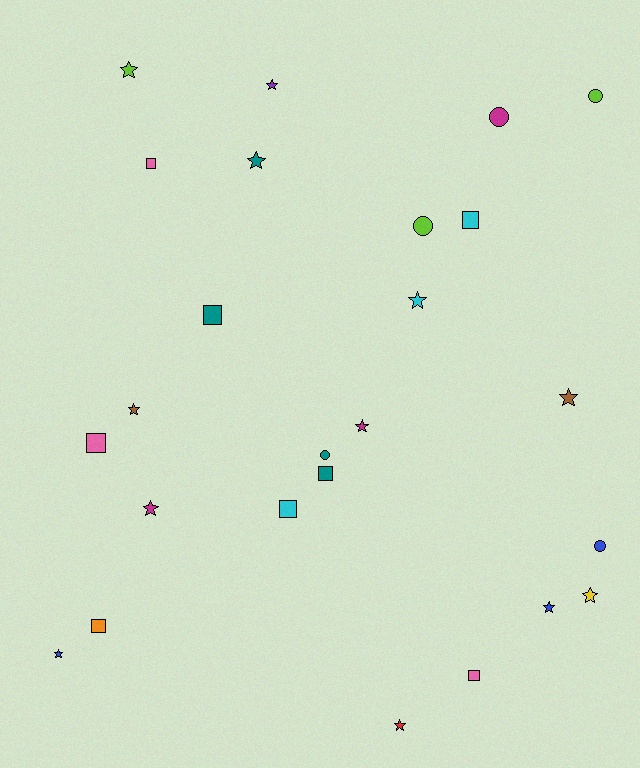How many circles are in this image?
There are 5 circles.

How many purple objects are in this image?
There is 1 purple object.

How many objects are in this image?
There are 25 objects.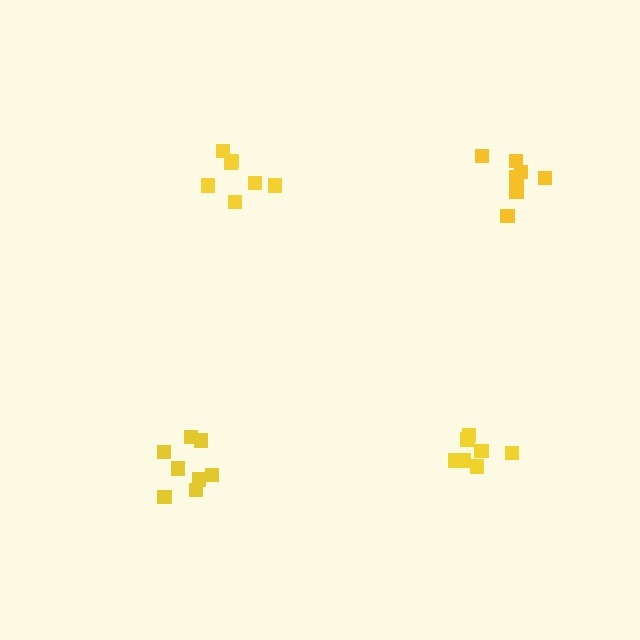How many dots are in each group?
Group 1: 7 dots, Group 2: 7 dots, Group 3: 8 dots, Group 4: 7 dots (29 total).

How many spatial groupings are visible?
There are 4 spatial groupings.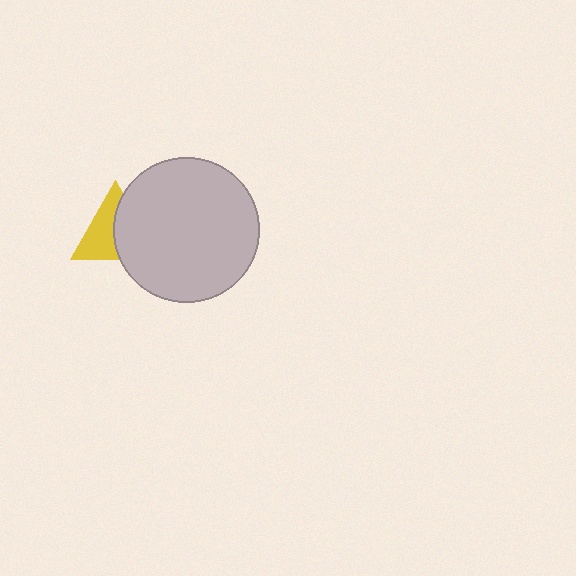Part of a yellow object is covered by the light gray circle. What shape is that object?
It is a triangle.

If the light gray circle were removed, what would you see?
You would see the complete yellow triangle.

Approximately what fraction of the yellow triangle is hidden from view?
Roughly 49% of the yellow triangle is hidden behind the light gray circle.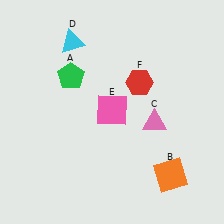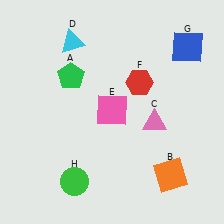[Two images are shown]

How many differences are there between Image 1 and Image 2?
There are 2 differences between the two images.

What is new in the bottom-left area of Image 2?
A green circle (H) was added in the bottom-left area of Image 2.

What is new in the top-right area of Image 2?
A blue square (G) was added in the top-right area of Image 2.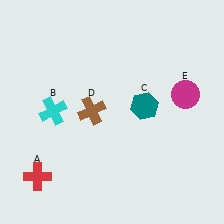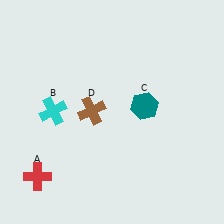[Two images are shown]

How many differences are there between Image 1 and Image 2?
There is 1 difference between the two images.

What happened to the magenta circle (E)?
The magenta circle (E) was removed in Image 2. It was in the top-right area of Image 1.